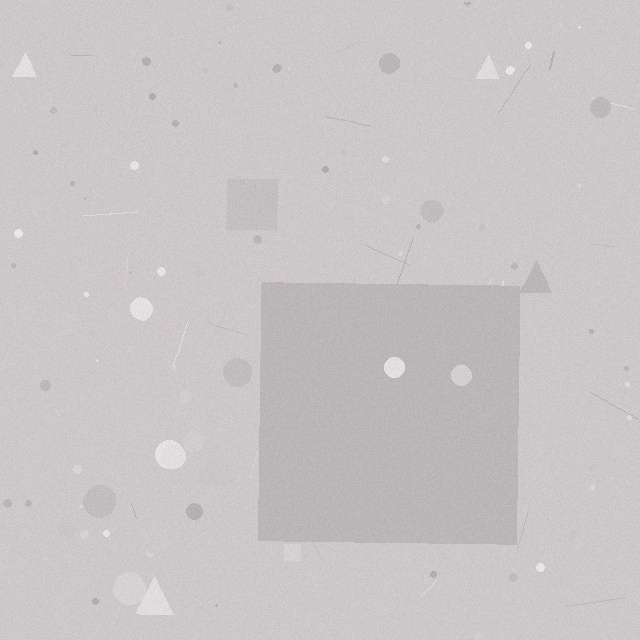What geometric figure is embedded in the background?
A square is embedded in the background.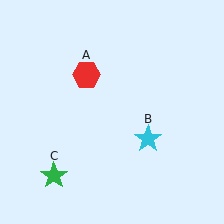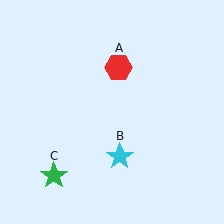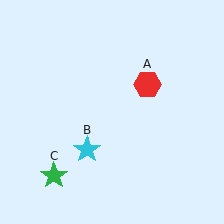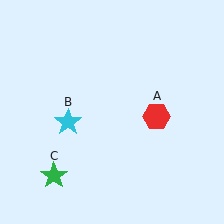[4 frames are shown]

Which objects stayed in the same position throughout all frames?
Green star (object C) remained stationary.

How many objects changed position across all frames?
2 objects changed position: red hexagon (object A), cyan star (object B).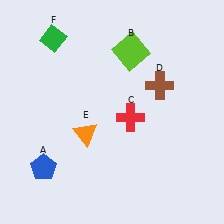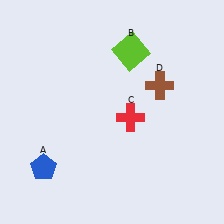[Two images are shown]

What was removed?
The green diamond (F), the orange triangle (E) were removed in Image 2.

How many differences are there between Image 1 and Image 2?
There are 2 differences between the two images.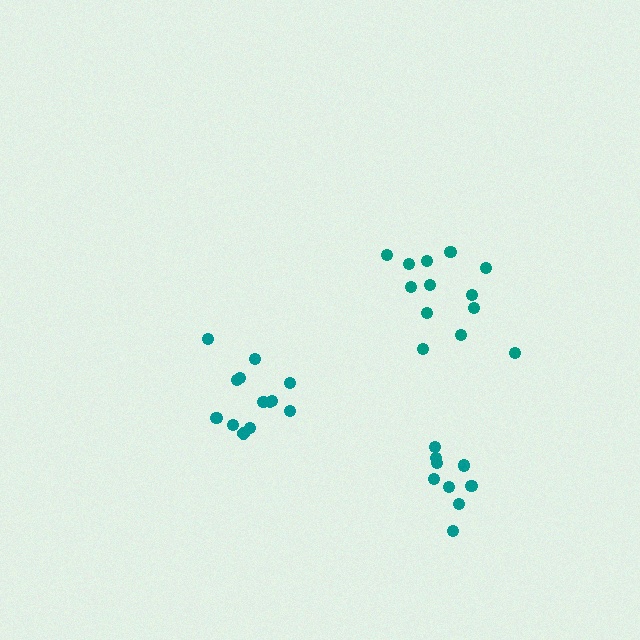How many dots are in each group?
Group 1: 13 dots, Group 2: 13 dots, Group 3: 9 dots (35 total).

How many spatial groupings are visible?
There are 3 spatial groupings.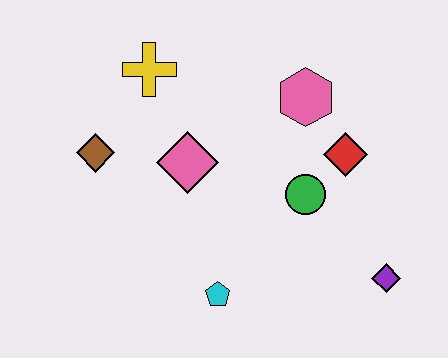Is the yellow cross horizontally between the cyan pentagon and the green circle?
No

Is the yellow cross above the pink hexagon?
Yes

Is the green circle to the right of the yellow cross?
Yes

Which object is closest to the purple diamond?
The green circle is closest to the purple diamond.